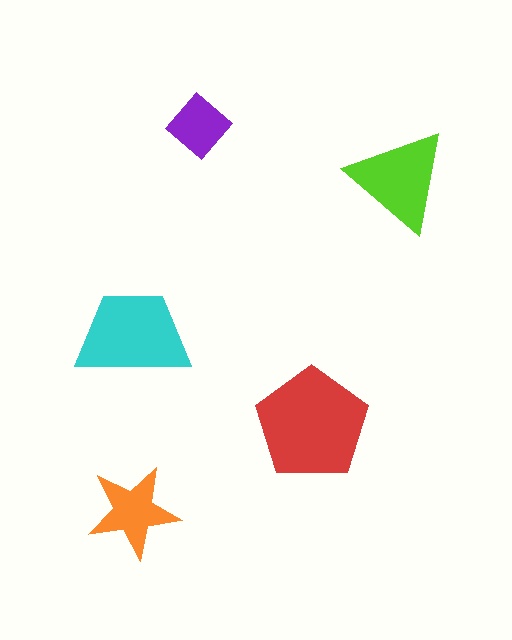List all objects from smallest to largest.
The purple diamond, the orange star, the lime triangle, the cyan trapezoid, the red pentagon.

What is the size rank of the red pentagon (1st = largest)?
1st.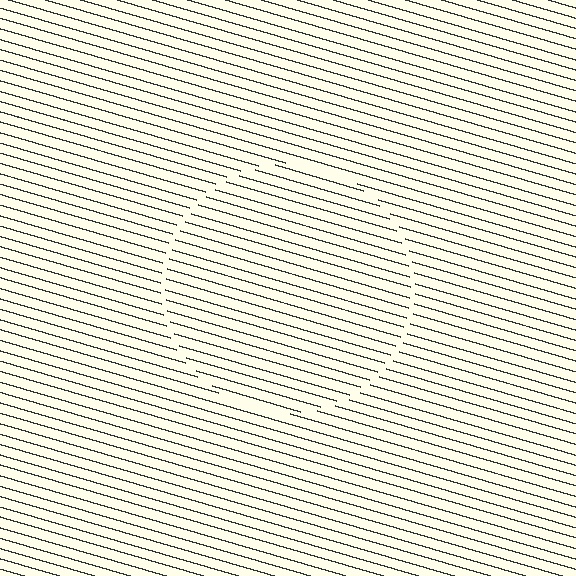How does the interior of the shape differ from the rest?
The interior of the shape contains the same grating, shifted by half a period — the contour is defined by the phase discontinuity where line-ends from the inner and outer gratings abut.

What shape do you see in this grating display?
An illusory circle. The interior of the shape contains the same grating, shifted by half a period — the contour is defined by the phase discontinuity where line-ends from the inner and outer gratings abut.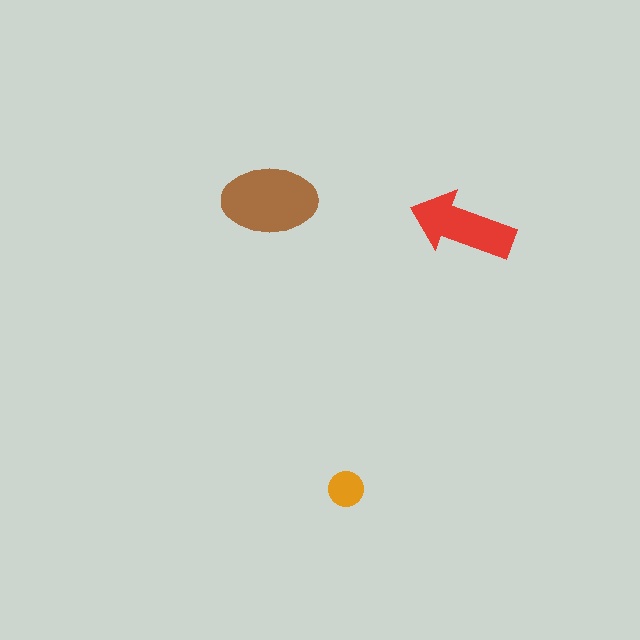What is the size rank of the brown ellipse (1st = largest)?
1st.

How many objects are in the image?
There are 3 objects in the image.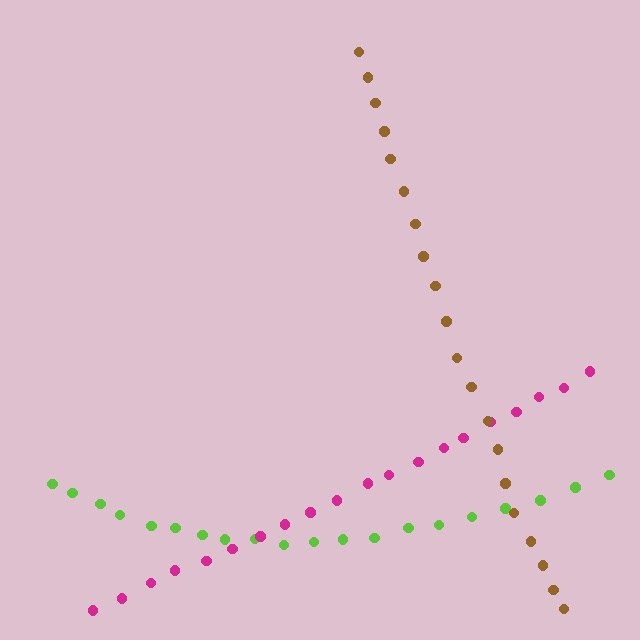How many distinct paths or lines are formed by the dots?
There are 3 distinct paths.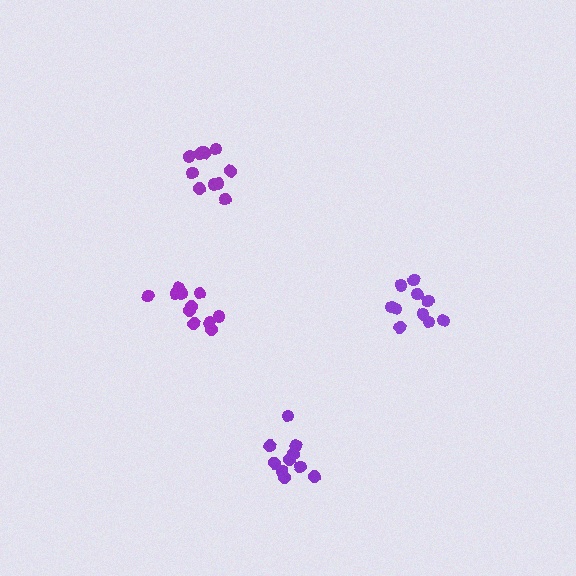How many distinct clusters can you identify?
There are 4 distinct clusters.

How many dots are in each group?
Group 1: 11 dots, Group 2: 10 dots, Group 3: 11 dots, Group 4: 10 dots (42 total).